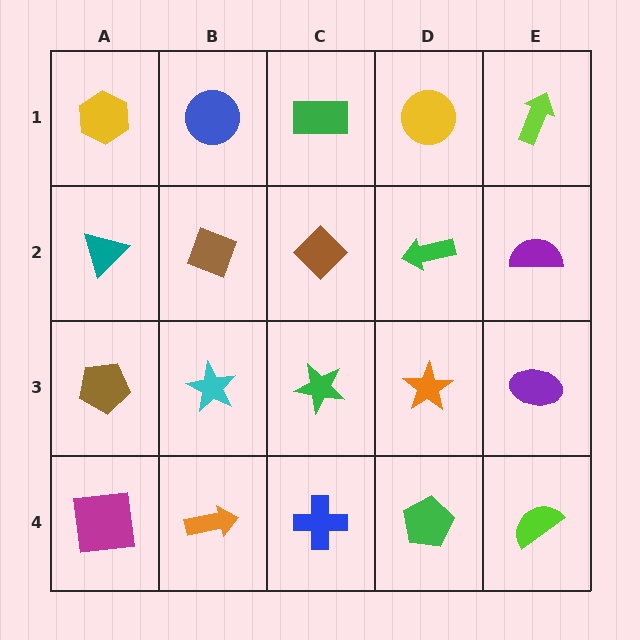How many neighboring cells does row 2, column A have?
3.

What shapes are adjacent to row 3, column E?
A purple semicircle (row 2, column E), a lime semicircle (row 4, column E), an orange star (row 3, column D).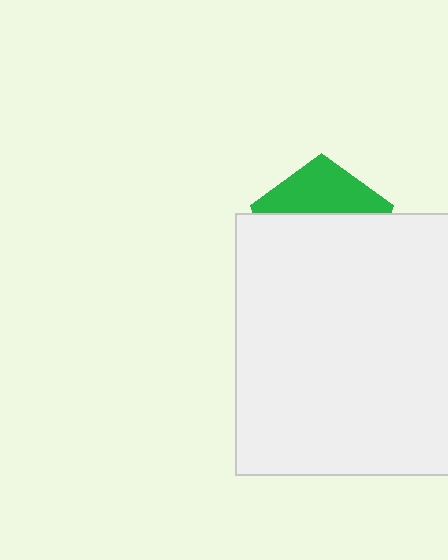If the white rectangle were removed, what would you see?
You would see the complete green pentagon.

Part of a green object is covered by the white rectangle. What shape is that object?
It is a pentagon.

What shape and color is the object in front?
The object in front is a white rectangle.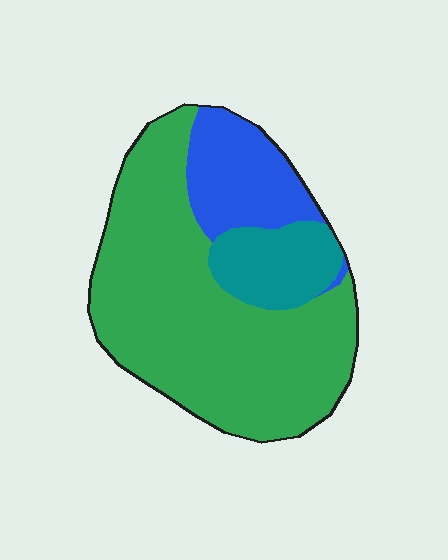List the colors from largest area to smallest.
From largest to smallest: green, blue, teal.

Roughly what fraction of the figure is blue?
Blue covers 18% of the figure.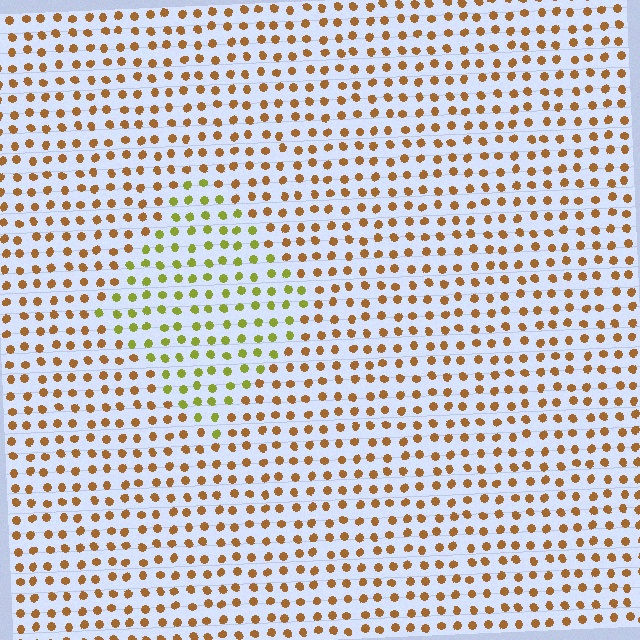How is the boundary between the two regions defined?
The boundary is defined purely by a slight shift in hue (about 44 degrees). Spacing, size, and orientation are identical on both sides.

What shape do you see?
I see a diamond.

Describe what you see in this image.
The image is filled with small brown elements in a uniform arrangement. A diamond-shaped region is visible where the elements are tinted to a slightly different hue, forming a subtle color boundary.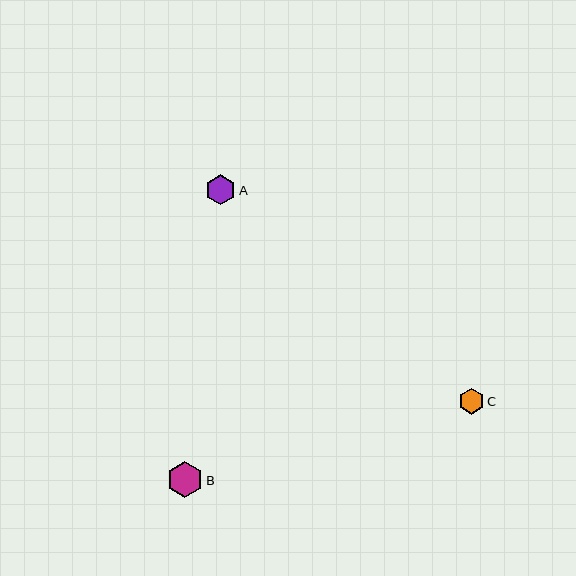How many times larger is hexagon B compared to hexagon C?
Hexagon B is approximately 1.4 times the size of hexagon C.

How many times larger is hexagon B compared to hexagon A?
Hexagon B is approximately 1.2 times the size of hexagon A.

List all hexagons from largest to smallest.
From largest to smallest: B, A, C.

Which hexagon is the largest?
Hexagon B is the largest with a size of approximately 35 pixels.